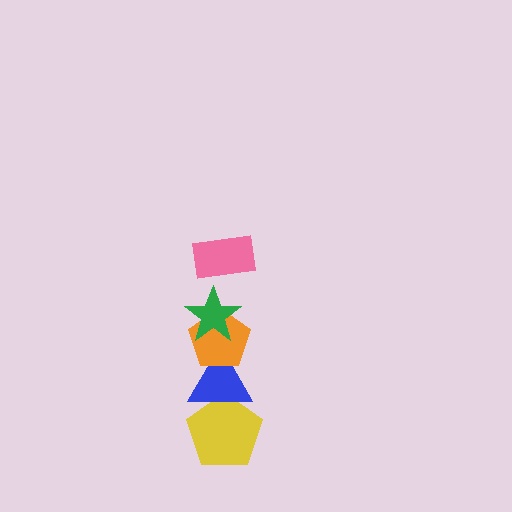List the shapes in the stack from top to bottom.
From top to bottom: the pink rectangle, the green star, the orange pentagon, the blue triangle, the yellow pentagon.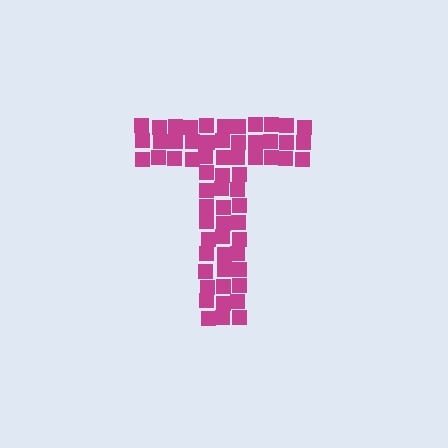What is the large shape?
The large shape is the letter T.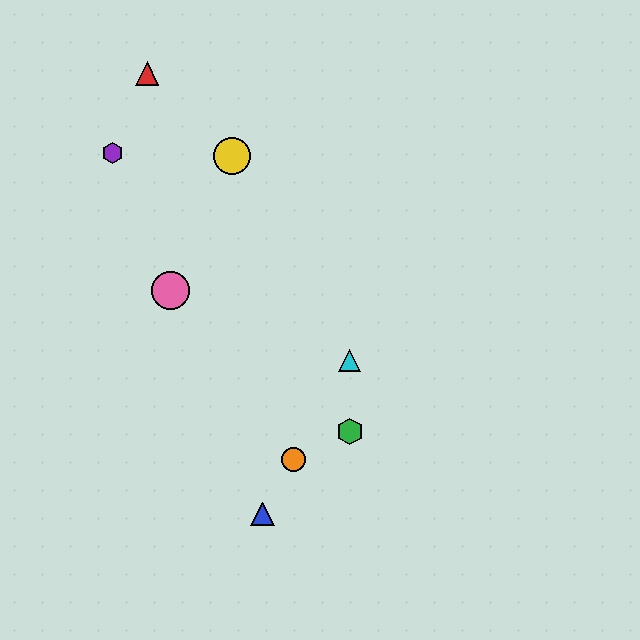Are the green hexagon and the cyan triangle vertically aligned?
Yes, both are at x≈350.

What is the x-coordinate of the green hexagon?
The green hexagon is at x≈350.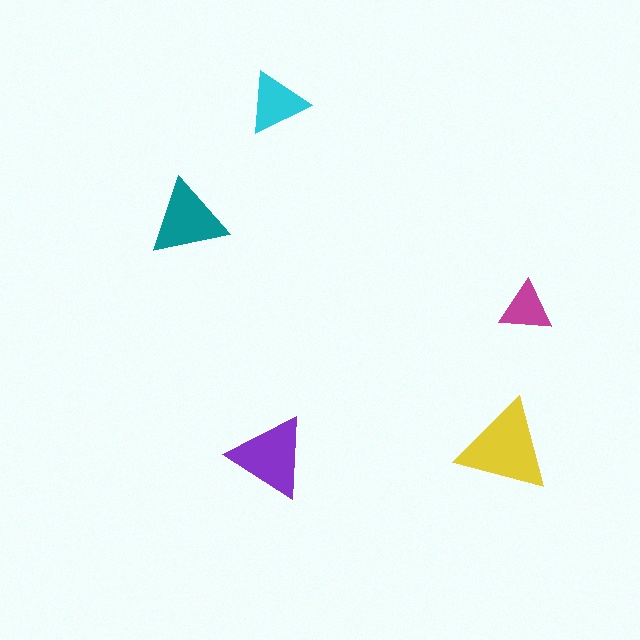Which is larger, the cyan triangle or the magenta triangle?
The cyan one.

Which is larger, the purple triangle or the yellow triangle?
The yellow one.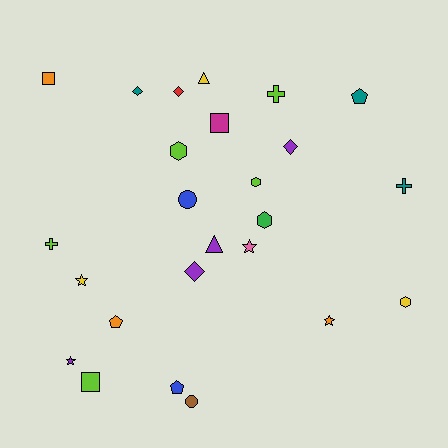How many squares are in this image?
There are 3 squares.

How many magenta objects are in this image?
There is 1 magenta object.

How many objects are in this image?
There are 25 objects.